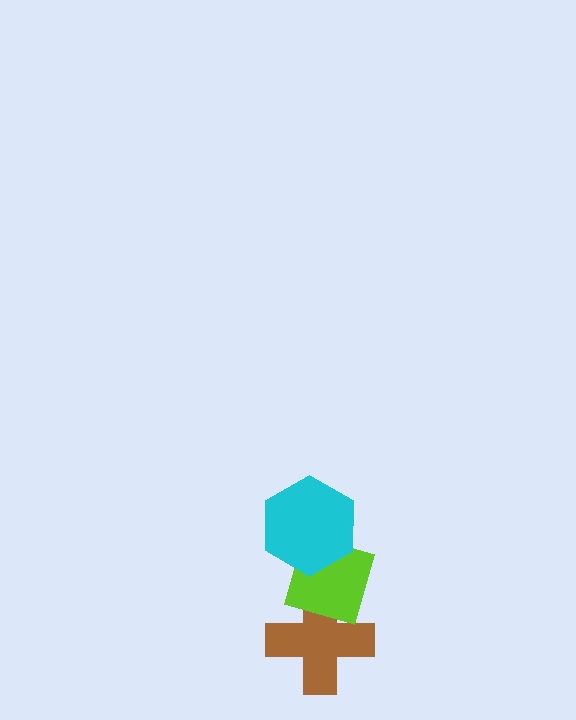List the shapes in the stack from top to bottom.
From top to bottom: the cyan hexagon, the lime diamond, the brown cross.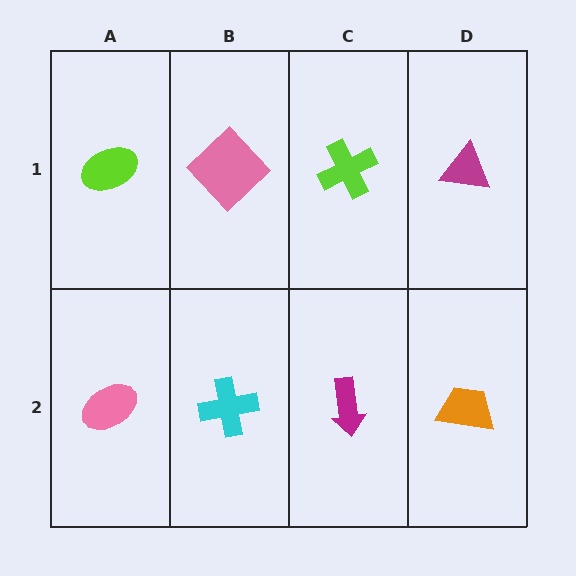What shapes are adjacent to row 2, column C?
A lime cross (row 1, column C), a cyan cross (row 2, column B), an orange trapezoid (row 2, column D).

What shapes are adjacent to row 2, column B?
A pink diamond (row 1, column B), a pink ellipse (row 2, column A), a magenta arrow (row 2, column C).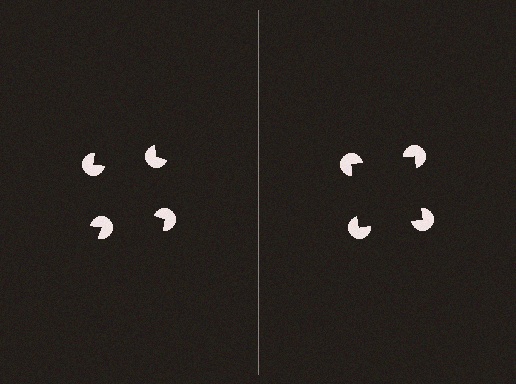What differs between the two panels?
The pac-man discs are positioned identically on both sides; only the wedge orientations differ. On the right they align to a square; on the left they are misaligned.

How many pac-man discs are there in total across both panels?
8 — 4 on each side.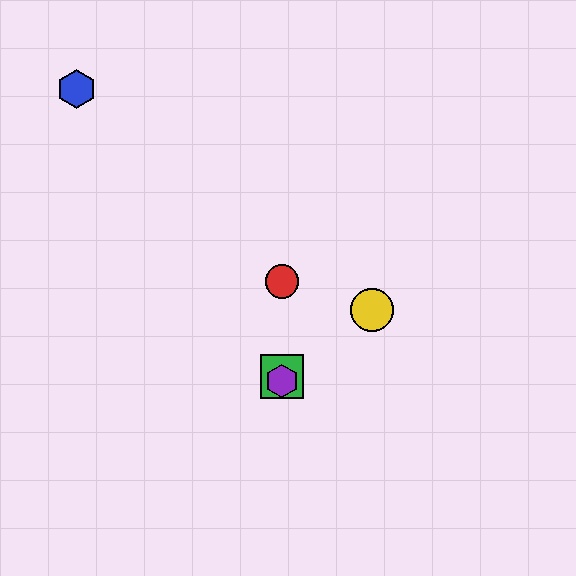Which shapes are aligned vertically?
The red circle, the green square, the purple hexagon are aligned vertically.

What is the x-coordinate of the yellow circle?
The yellow circle is at x≈372.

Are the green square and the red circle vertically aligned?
Yes, both are at x≈282.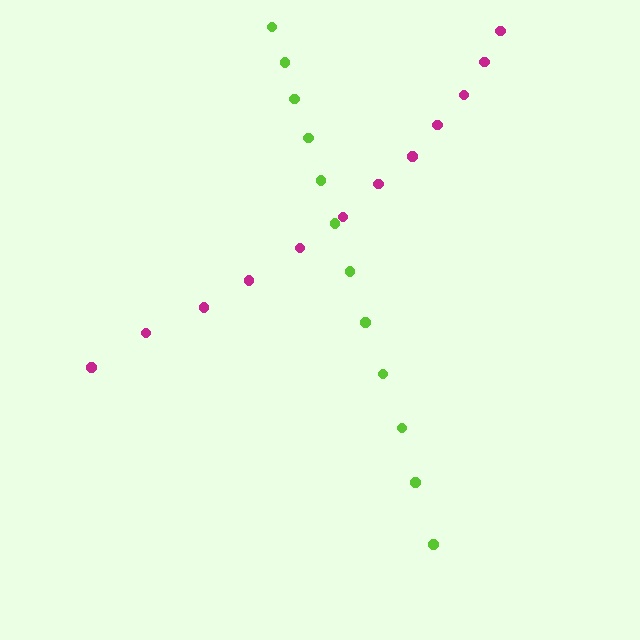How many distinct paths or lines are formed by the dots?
There are 2 distinct paths.